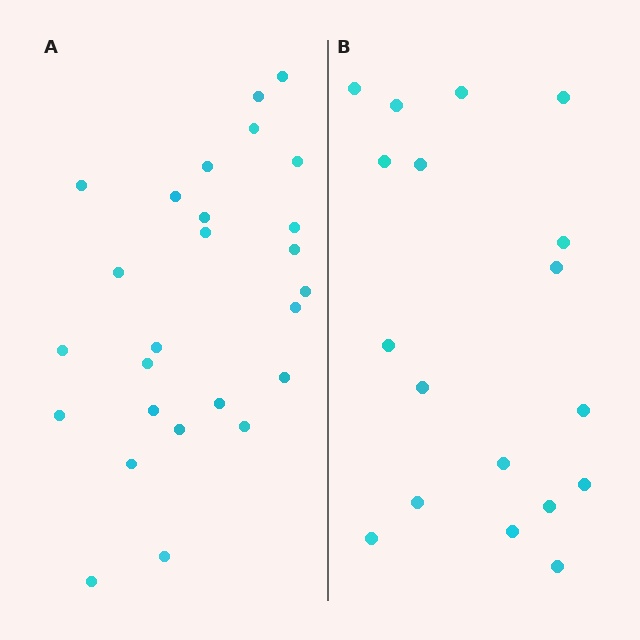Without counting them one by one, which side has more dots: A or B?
Region A (the left region) has more dots.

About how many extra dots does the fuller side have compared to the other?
Region A has roughly 8 or so more dots than region B.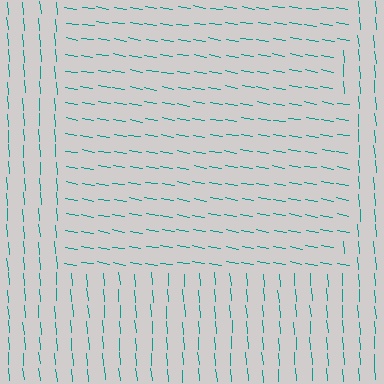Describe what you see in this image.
The image is filled with small teal line segments. A rectangle region in the image has lines oriented differently from the surrounding lines, creating a visible texture boundary.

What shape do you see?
I see a rectangle.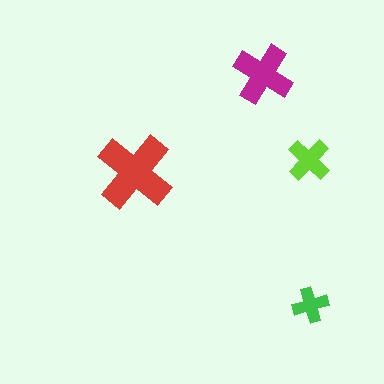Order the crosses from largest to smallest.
the red one, the magenta one, the lime one, the green one.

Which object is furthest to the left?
The red cross is leftmost.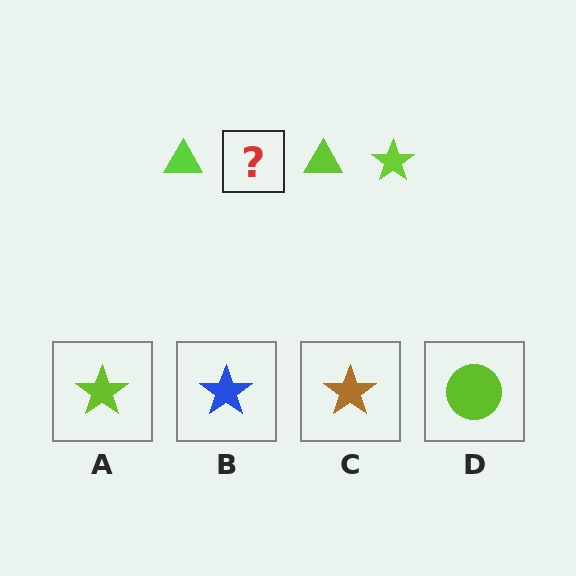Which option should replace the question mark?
Option A.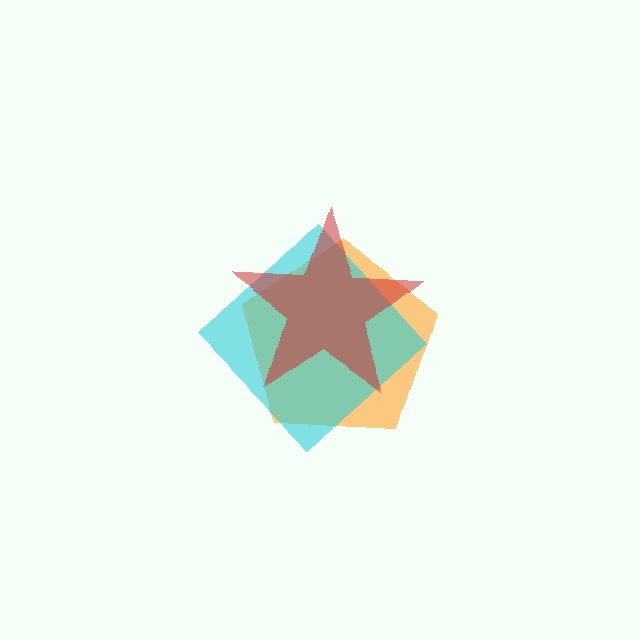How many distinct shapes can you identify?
There are 3 distinct shapes: an orange pentagon, a cyan diamond, a red star.